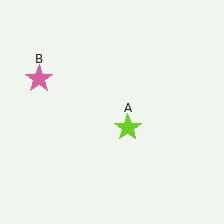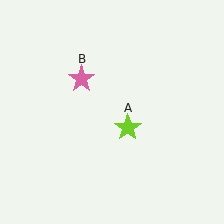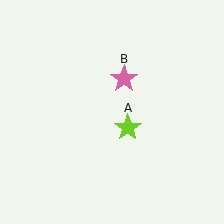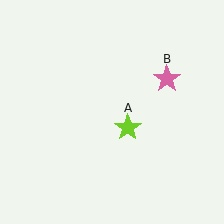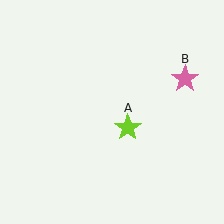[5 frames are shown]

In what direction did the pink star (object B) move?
The pink star (object B) moved right.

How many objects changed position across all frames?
1 object changed position: pink star (object B).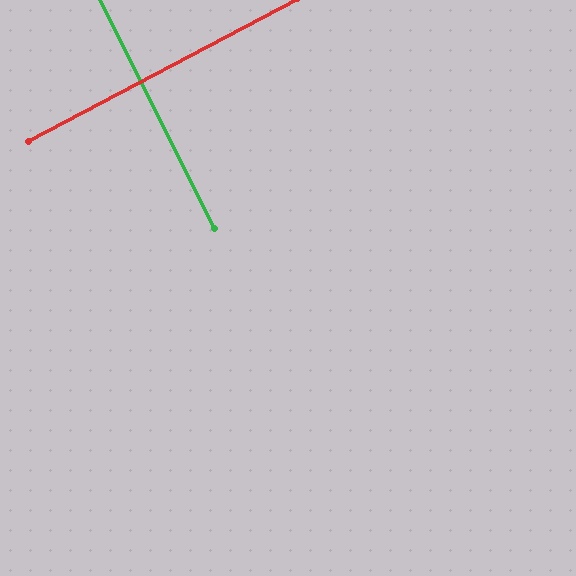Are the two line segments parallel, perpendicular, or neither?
Perpendicular — they meet at approximately 88°.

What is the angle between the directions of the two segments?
Approximately 88 degrees.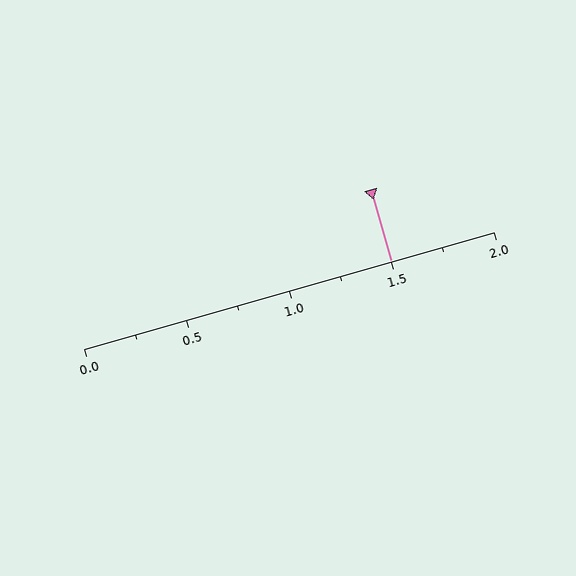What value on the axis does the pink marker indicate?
The marker indicates approximately 1.5.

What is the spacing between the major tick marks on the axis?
The major ticks are spaced 0.5 apart.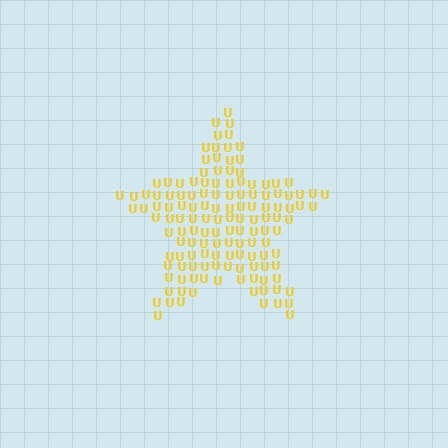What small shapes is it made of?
It is made of small letter U's.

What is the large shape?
The large shape is a star.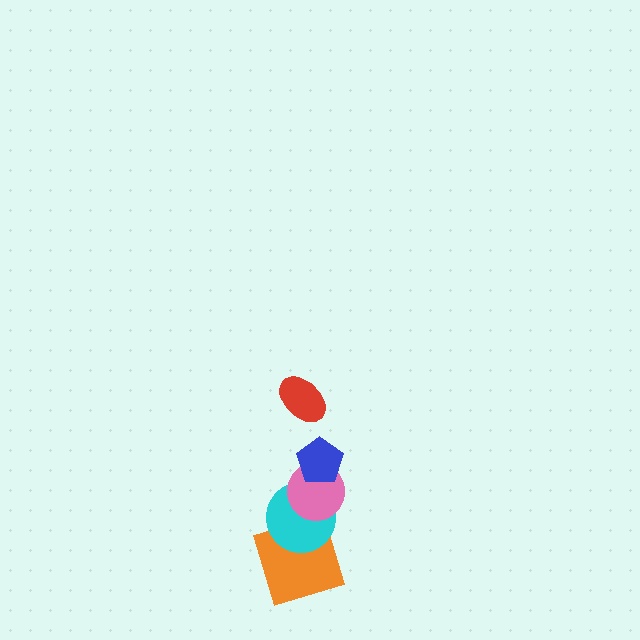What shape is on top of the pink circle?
The blue pentagon is on top of the pink circle.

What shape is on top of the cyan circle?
The pink circle is on top of the cyan circle.